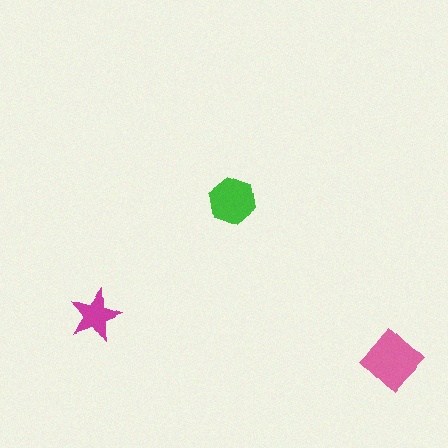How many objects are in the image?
There are 3 objects in the image.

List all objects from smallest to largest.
The magenta star, the green hexagon, the pink diamond.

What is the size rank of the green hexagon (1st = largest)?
2nd.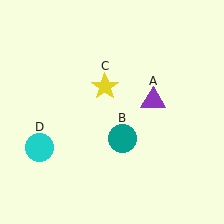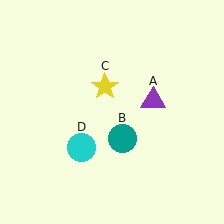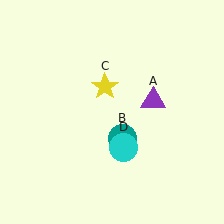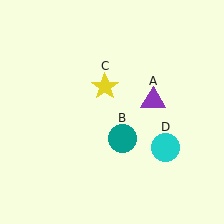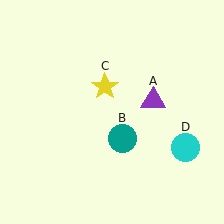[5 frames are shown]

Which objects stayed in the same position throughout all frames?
Purple triangle (object A) and teal circle (object B) and yellow star (object C) remained stationary.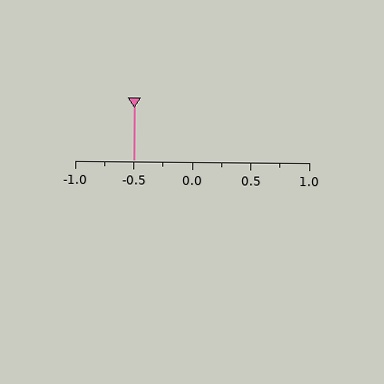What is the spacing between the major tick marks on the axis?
The major ticks are spaced 0.5 apart.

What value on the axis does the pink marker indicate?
The marker indicates approximately -0.5.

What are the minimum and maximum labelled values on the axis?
The axis runs from -1.0 to 1.0.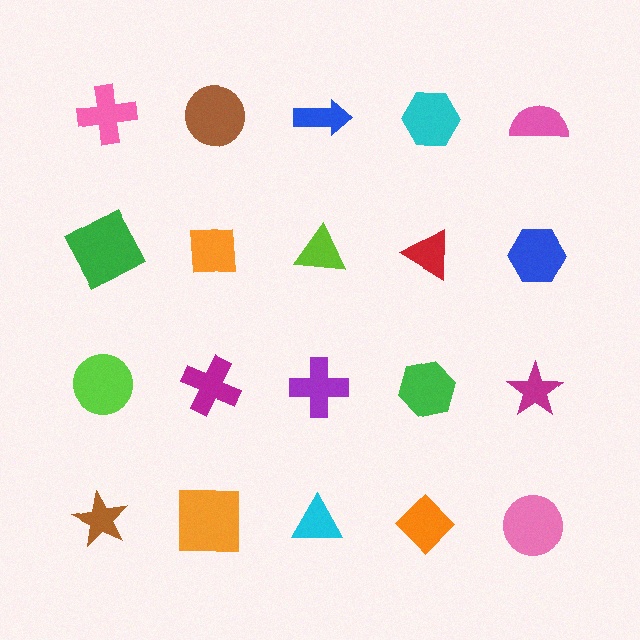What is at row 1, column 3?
A blue arrow.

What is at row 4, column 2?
An orange square.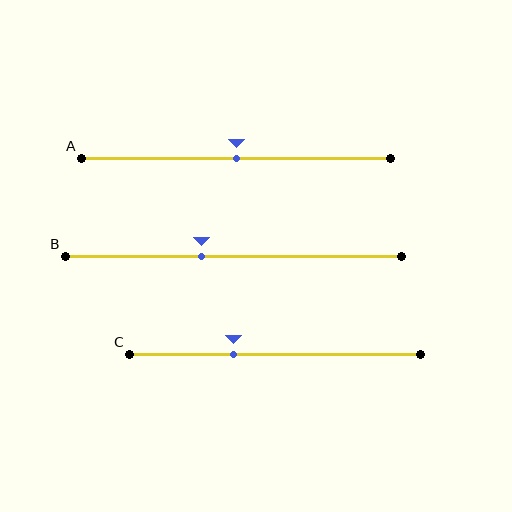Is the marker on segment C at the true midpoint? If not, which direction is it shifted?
No, the marker on segment C is shifted to the left by about 14% of the segment length.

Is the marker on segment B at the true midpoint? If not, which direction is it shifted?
No, the marker on segment B is shifted to the left by about 9% of the segment length.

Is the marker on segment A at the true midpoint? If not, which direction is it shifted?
Yes, the marker on segment A is at the true midpoint.